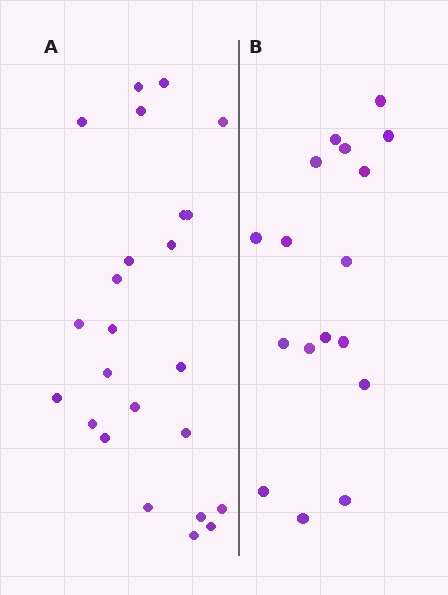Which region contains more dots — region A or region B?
Region A (the left region) has more dots.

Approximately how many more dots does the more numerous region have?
Region A has roughly 8 or so more dots than region B.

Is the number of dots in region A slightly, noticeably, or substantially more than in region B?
Region A has noticeably more, but not dramatically so. The ratio is roughly 1.4 to 1.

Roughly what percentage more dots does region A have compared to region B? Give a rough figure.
About 40% more.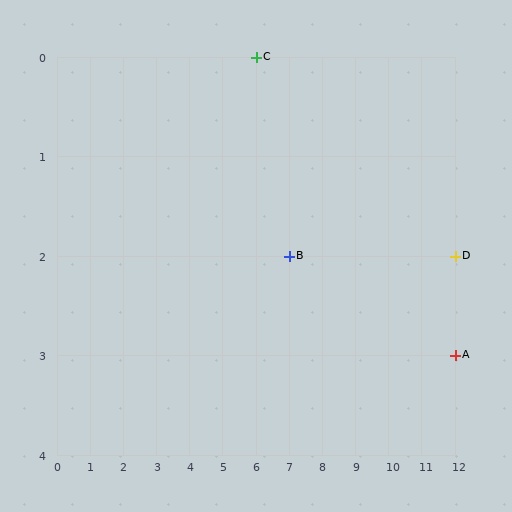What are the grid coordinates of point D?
Point D is at grid coordinates (12, 2).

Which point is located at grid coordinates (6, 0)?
Point C is at (6, 0).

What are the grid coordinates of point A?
Point A is at grid coordinates (12, 3).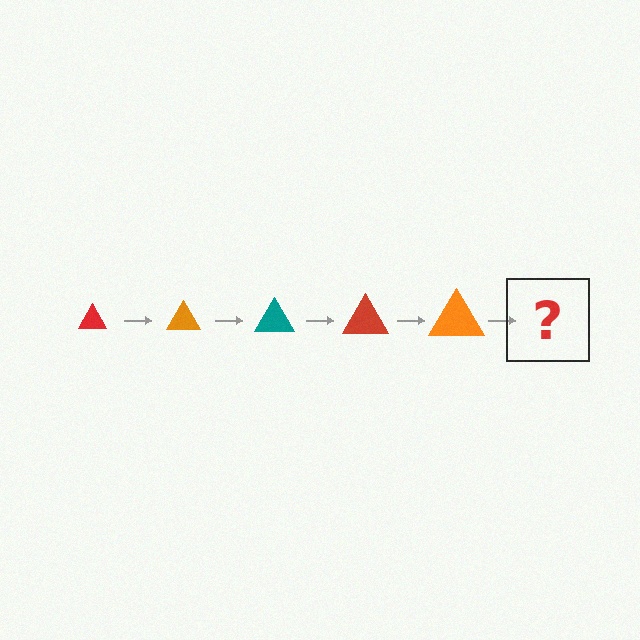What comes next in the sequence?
The next element should be a teal triangle, larger than the previous one.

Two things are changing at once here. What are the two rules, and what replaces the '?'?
The two rules are that the triangle grows larger each step and the color cycles through red, orange, and teal. The '?' should be a teal triangle, larger than the previous one.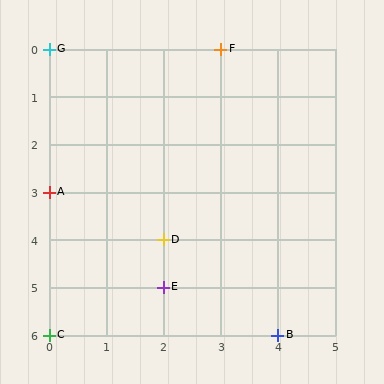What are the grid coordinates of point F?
Point F is at grid coordinates (3, 0).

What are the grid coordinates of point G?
Point G is at grid coordinates (0, 0).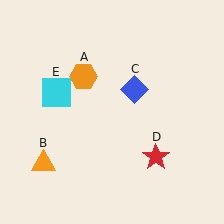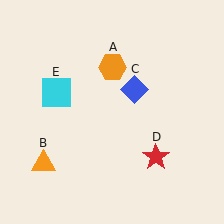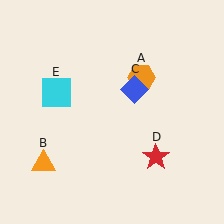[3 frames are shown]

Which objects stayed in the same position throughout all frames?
Orange triangle (object B) and blue diamond (object C) and red star (object D) and cyan square (object E) remained stationary.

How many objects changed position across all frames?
1 object changed position: orange hexagon (object A).